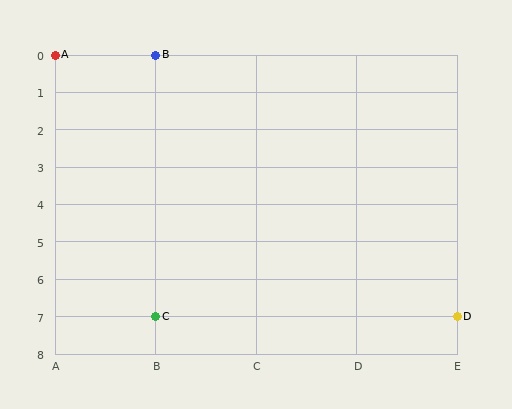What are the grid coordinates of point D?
Point D is at grid coordinates (E, 7).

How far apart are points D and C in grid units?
Points D and C are 3 columns apart.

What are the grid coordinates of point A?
Point A is at grid coordinates (A, 0).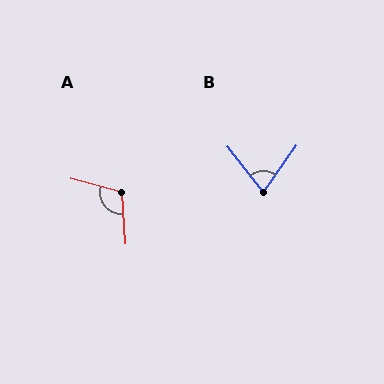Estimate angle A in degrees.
Approximately 108 degrees.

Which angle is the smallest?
B, at approximately 73 degrees.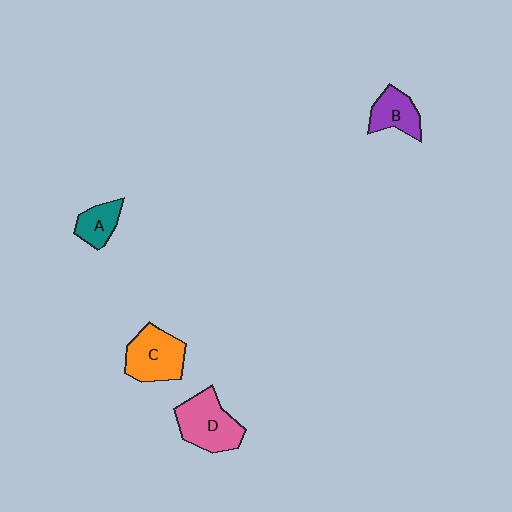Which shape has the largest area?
Shape D (pink).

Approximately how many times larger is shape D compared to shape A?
Approximately 2.0 times.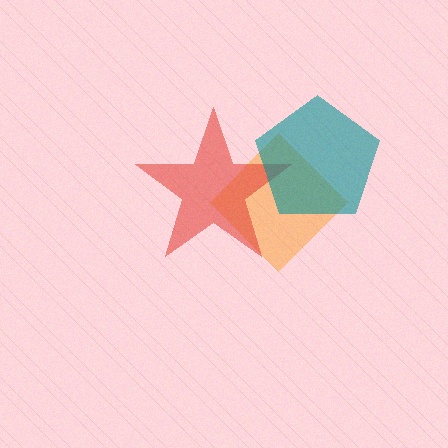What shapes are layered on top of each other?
The layered shapes are: an orange diamond, a red star, a teal pentagon.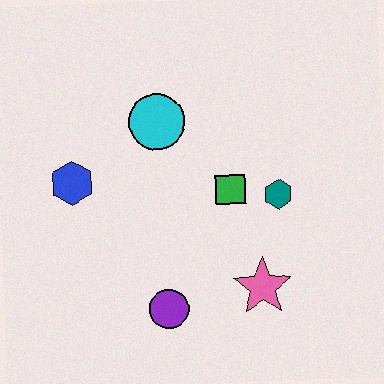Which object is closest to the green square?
The teal hexagon is closest to the green square.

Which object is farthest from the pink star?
The blue hexagon is farthest from the pink star.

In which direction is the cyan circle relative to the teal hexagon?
The cyan circle is to the left of the teal hexagon.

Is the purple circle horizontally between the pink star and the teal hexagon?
No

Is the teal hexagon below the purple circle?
No